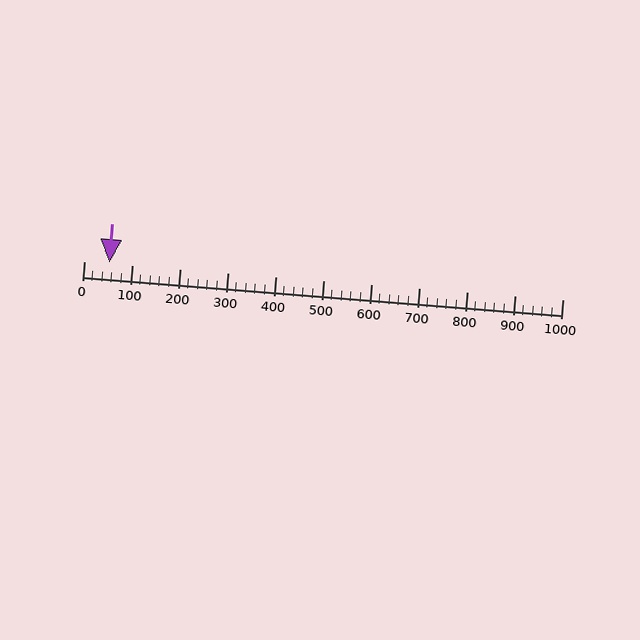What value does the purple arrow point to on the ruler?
The purple arrow points to approximately 54.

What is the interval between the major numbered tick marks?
The major tick marks are spaced 100 units apart.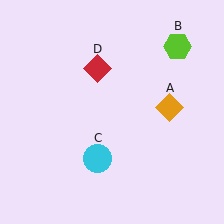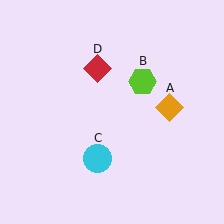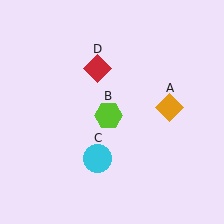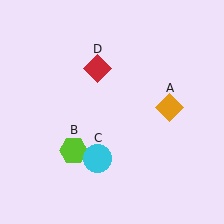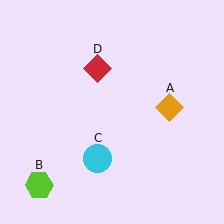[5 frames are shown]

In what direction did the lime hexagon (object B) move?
The lime hexagon (object B) moved down and to the left.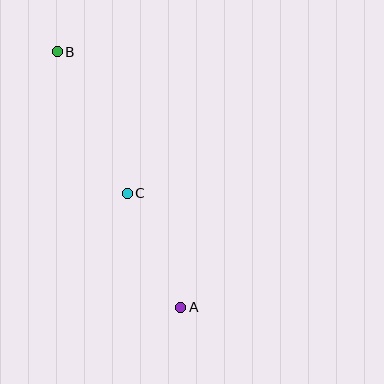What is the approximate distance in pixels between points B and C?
The distance between B and C is approximately 158 pixels.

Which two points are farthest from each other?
Points A and B are farthest from each other.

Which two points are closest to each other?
Points A and C are closest to each other.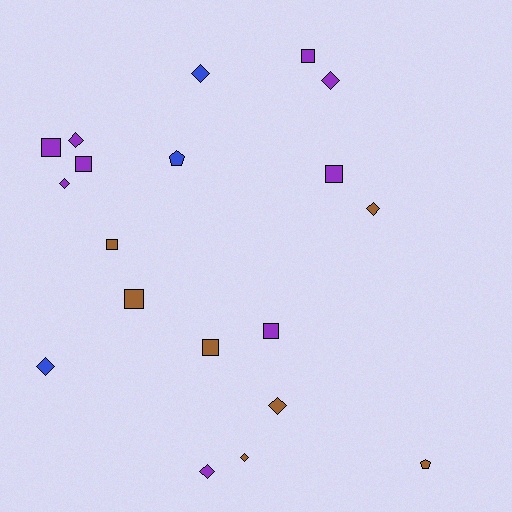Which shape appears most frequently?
Diamond, with 9 objects.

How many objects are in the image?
There are 19 objects.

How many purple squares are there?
There are 5 purple squares.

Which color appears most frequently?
Purple, with 9 objects.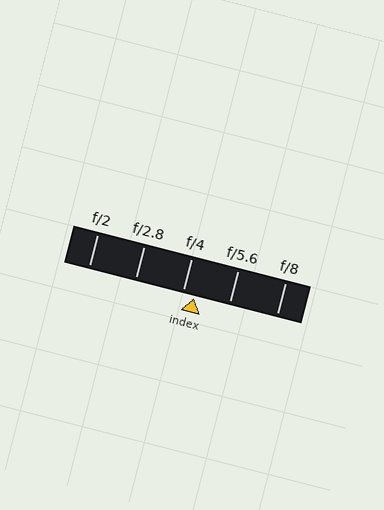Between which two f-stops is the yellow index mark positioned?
The index mark is between f/4 and f/5.6.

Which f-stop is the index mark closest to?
The index mark is closest to f/4.